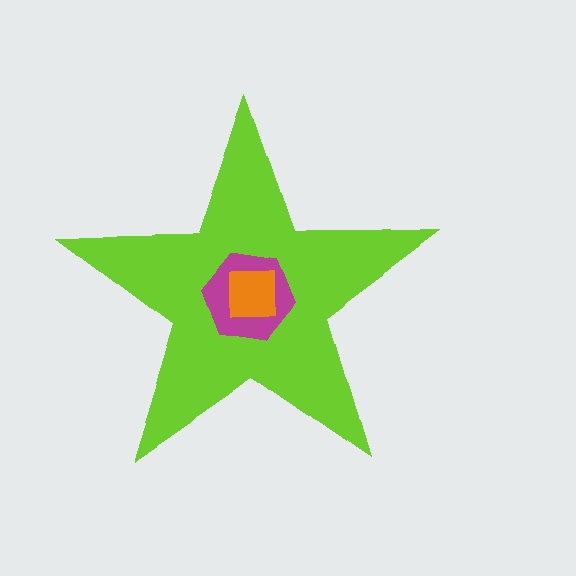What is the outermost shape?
The lime star.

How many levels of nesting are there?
3.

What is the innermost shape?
The orange square.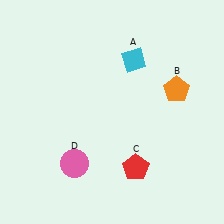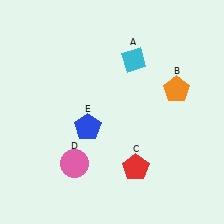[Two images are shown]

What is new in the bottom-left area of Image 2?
A blue pentagon (E) was added in the bottom-left area of Image 2.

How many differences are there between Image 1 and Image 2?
There is 1 difference between the two images.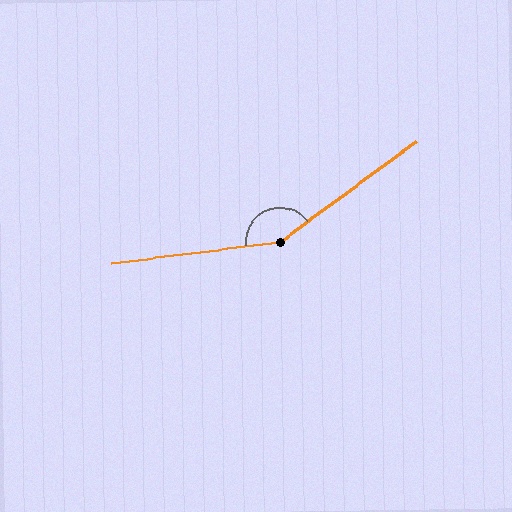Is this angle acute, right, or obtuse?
It is obtuse.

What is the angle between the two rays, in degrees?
Approximately 151 degrees.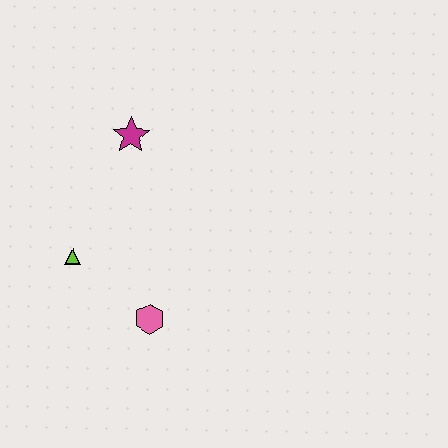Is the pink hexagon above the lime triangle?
No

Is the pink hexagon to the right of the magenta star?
Yes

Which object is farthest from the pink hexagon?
The magenta star is farthest from the pink hexagon.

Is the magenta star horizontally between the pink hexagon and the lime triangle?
Yes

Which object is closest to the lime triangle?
The pink hexagon is closest to the lime triangle.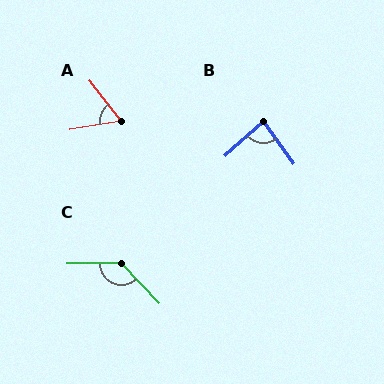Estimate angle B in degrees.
Approximately 83 degrees.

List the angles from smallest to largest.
A (61°), B (83°), C (133°).